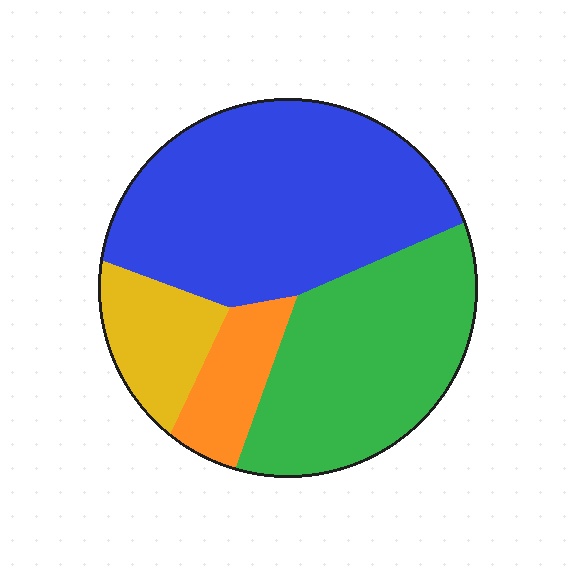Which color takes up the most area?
Blue, at roughly 45%.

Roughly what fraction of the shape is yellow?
Yellow takes up about one eighth (1/8) of the shape.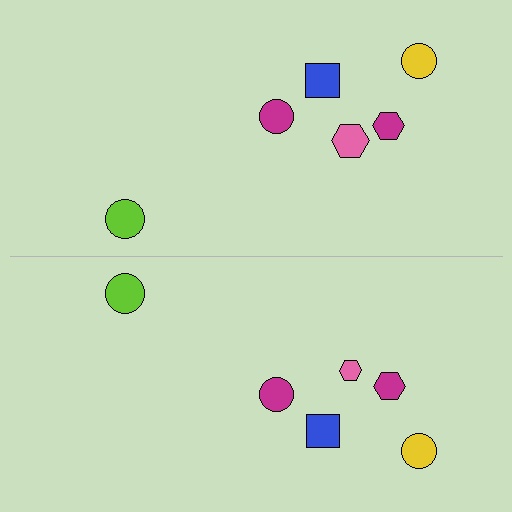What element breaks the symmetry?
The pink hexagon on the bottom side has a different size than its mirror counterpart.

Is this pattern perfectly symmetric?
No, the pattern is not perfectly symmetric. The pink hexagon on the bottom side has a different size than its mirror counterpart.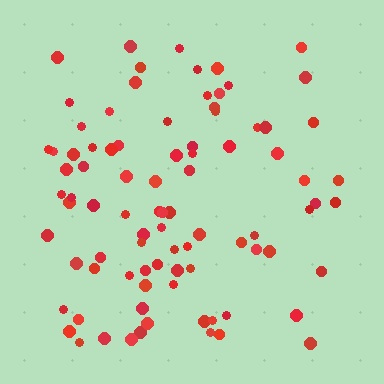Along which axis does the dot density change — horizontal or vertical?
Horizontal.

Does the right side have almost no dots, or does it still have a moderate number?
Still a moderate number, just noticeably fewer than the left.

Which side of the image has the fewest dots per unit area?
The right.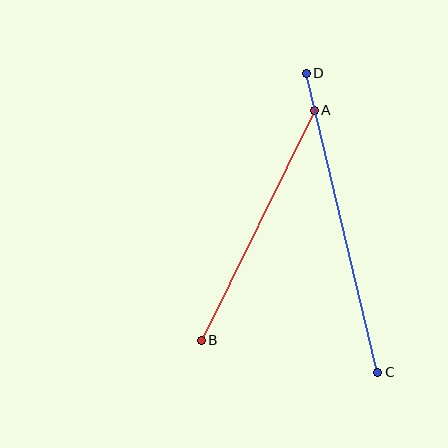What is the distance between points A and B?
The distance is approximately 256 pixels.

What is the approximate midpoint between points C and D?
The midpoint is at approximately (342, 223) pixels.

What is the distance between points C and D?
The distance is approximately 308 pixels.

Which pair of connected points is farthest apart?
Points C and D are farthest apart.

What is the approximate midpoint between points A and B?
The midpoint is at approximately (258, 225) pixels.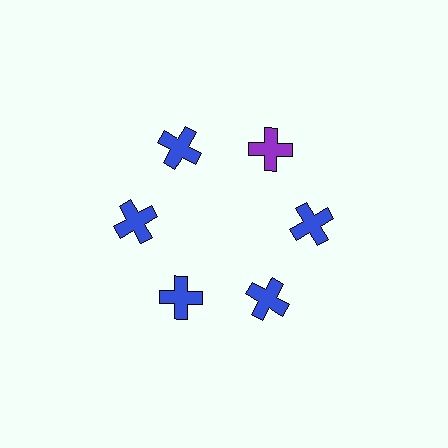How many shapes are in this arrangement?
There are 6 shapes arranged in a ring pattern.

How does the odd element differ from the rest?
It has a different color: purple instead of blue.